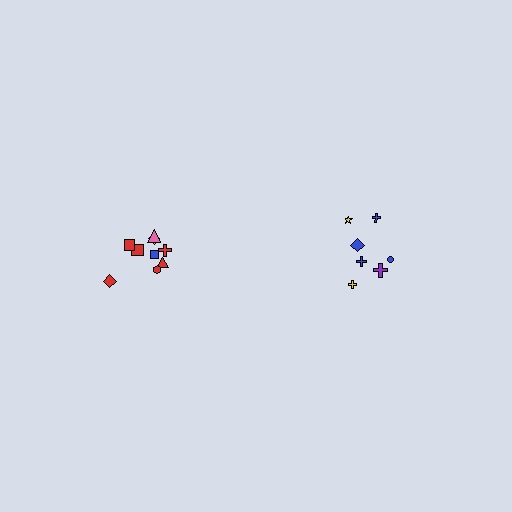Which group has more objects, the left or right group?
The left group.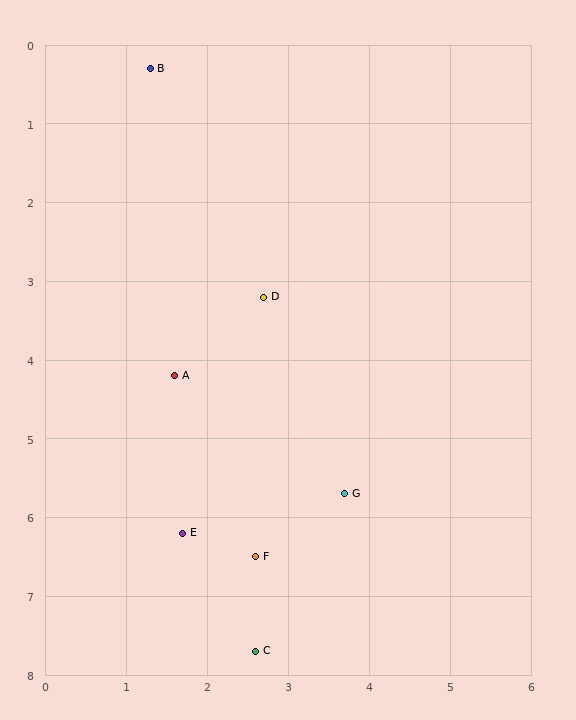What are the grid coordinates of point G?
Point G is at approximately (3.7, 5.7).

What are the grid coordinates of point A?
Point A is at approximately (1.6, 4.2).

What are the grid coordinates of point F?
Point F is at approximately (2.6, 6.5).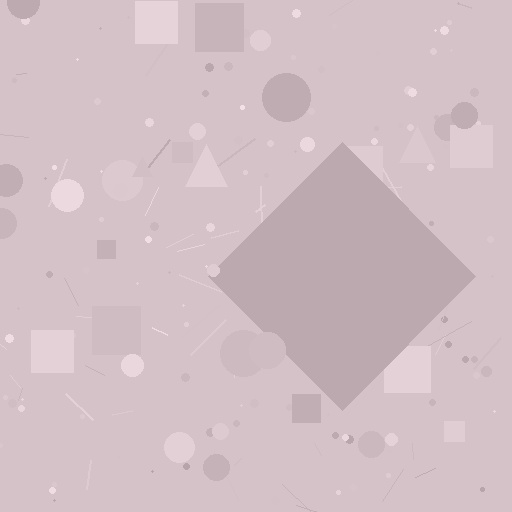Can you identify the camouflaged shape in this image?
The camouflaged shape is a diamond.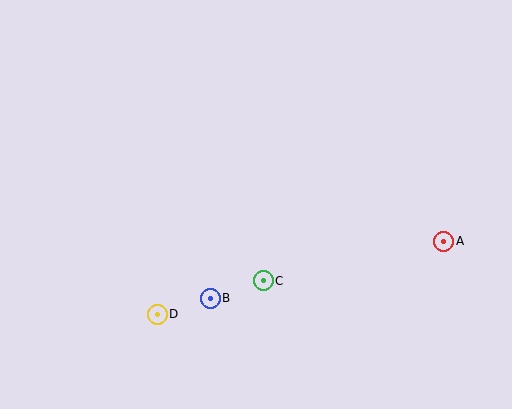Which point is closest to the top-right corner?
Point A is closest to the top-right corner.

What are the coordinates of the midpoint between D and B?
The midpoint between D and B is at (184, 306).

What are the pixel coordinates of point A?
Point A is at (444, 241).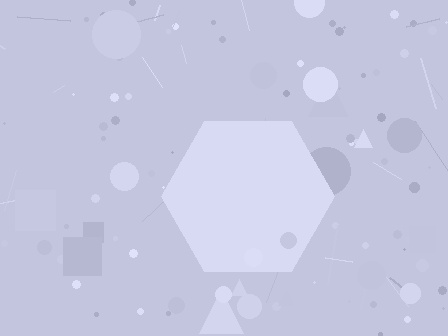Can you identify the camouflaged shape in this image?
The camouflaged shape is a hexagon.